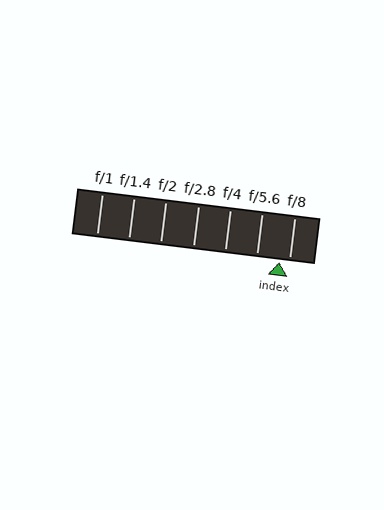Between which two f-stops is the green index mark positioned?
The index mark is between f/5.6 and f/8.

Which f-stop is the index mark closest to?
The index mark is closest to f/8.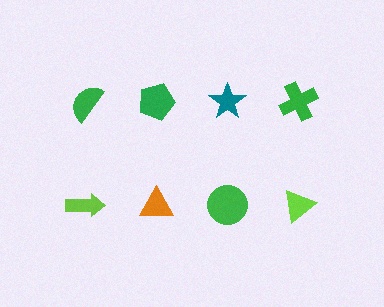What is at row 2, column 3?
A green circle.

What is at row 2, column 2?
An orange triangle.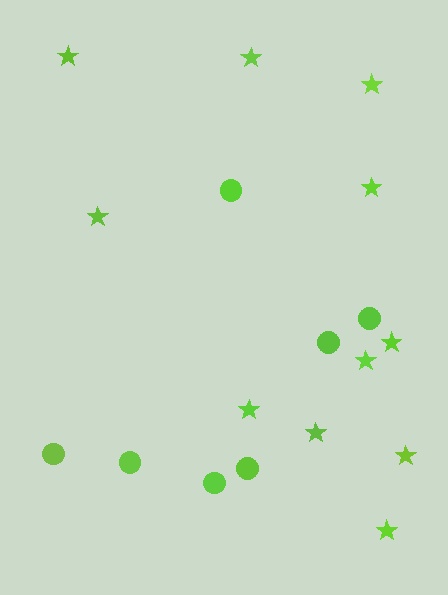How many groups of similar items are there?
There are 2 groups: one group of stars (11) and one group of circles (7).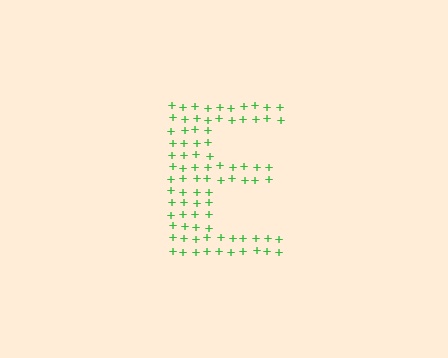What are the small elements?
The small elements are plus signs.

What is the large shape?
The large shape is the letter E.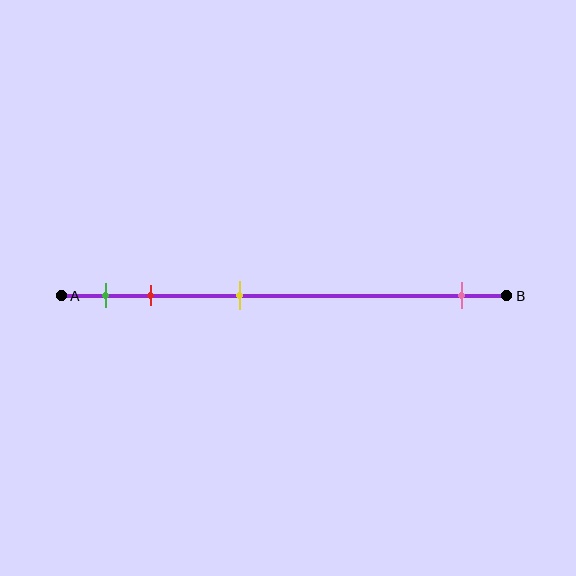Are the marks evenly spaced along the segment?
No, the marks are not evenly spaced.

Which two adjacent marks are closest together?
The green and red marks are the closest adjacent pair.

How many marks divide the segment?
There are 4 marks dividing the segment.